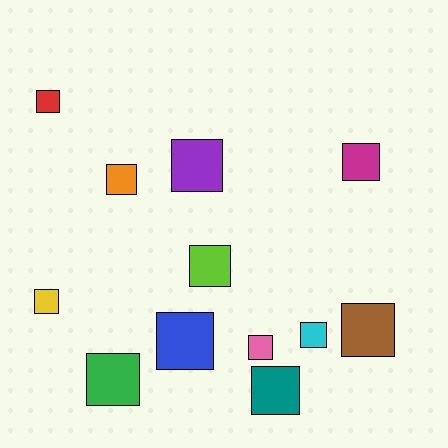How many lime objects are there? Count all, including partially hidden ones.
There is 1 lime object.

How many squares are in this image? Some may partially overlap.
There are 12 squares.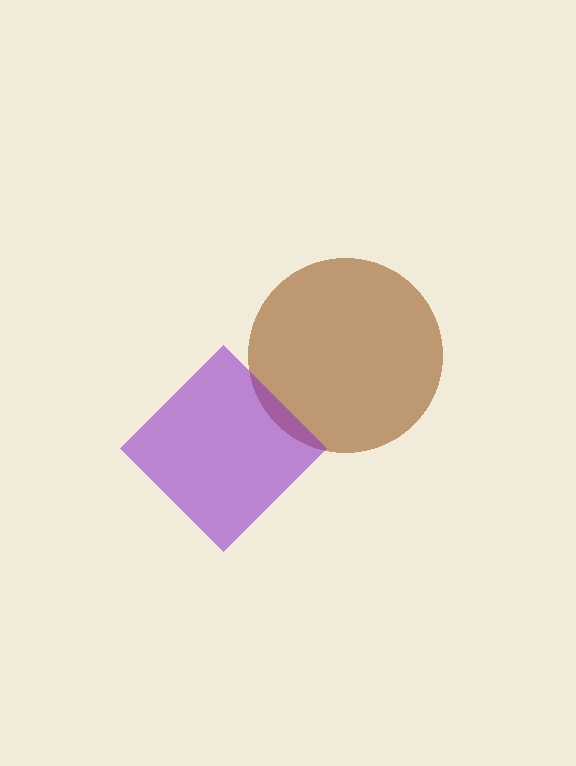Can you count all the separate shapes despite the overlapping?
Yes, there are 2 separate shapes.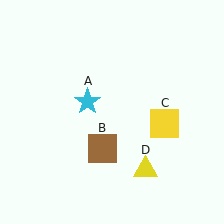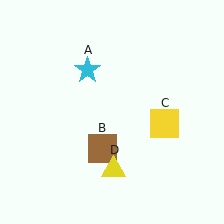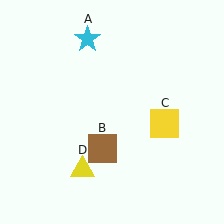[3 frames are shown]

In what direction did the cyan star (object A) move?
The cyan star (object A) moved up.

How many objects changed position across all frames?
2 objects changed position: cyan star (object A), yellow triangle (object D).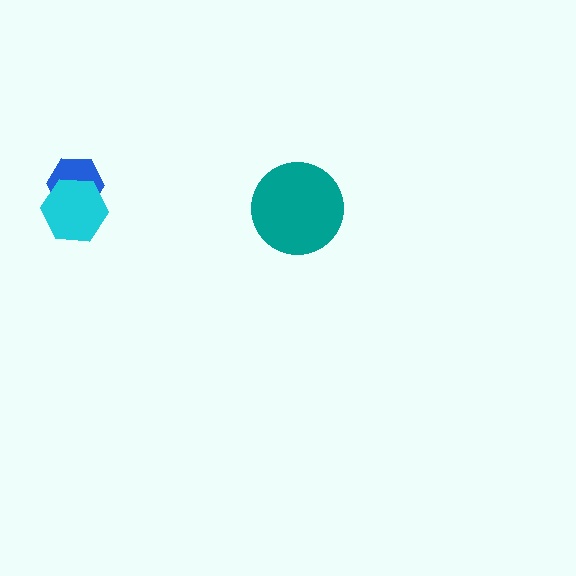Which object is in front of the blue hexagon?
The cyan hexagon is in front of the blue hexagon.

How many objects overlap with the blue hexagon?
1 object overlaps with the blue hexagon.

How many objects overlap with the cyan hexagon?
1 object overlaps with the cyan hexagon.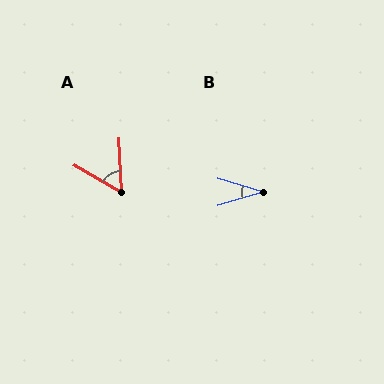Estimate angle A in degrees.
Approximately 57 degrees.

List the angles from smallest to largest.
B (33°), A (57°).